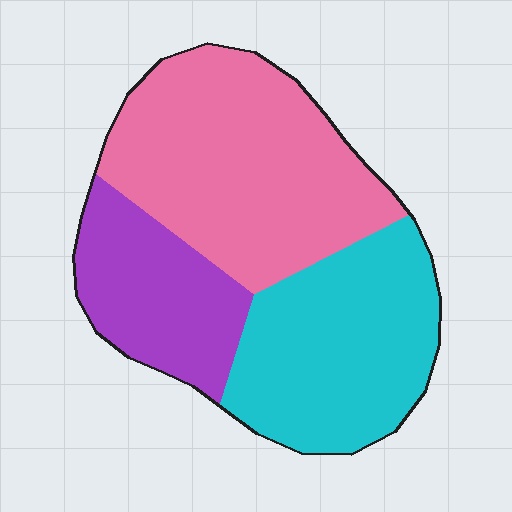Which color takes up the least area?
Purple, at roughly 20%.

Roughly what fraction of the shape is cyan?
Cyan covers 34% of the shape.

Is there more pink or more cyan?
Pink.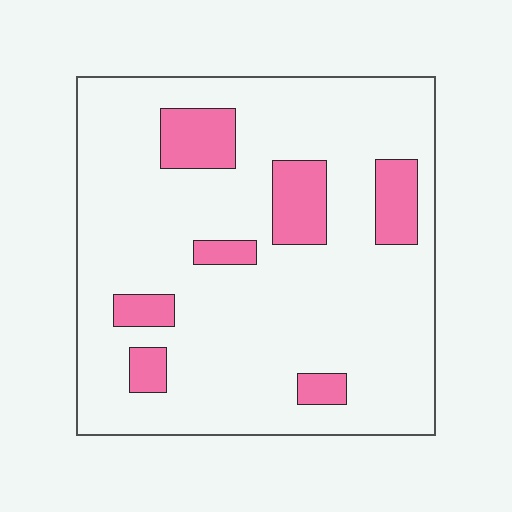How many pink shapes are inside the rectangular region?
7.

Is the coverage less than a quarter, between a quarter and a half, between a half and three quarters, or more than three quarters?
Less than a quarter.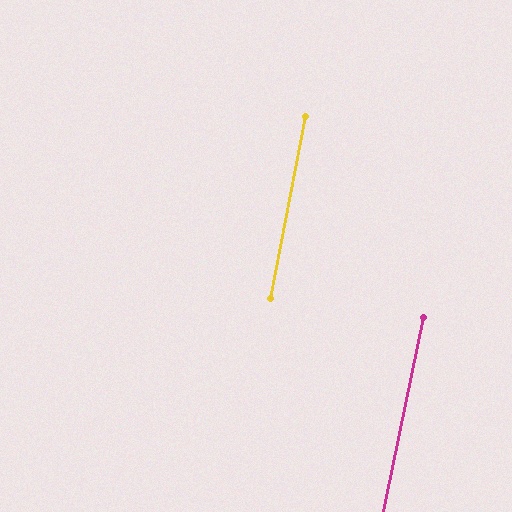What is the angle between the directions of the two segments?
Approximately 1 degree.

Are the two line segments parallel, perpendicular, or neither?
Parallel — their directions differ by only 0.8°.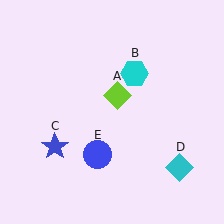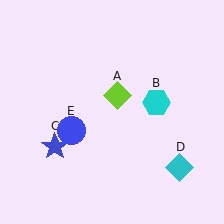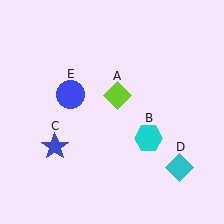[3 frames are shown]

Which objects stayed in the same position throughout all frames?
Lime diamond (object A) and blue star (object C) and cyan diamond (object D) remained stationary.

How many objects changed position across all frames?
2 objects changed position: cyan hexagon (object B), blue circle (object E).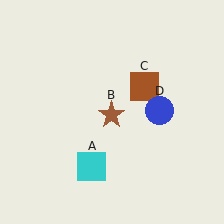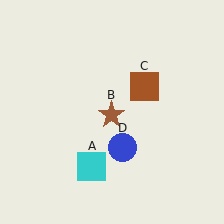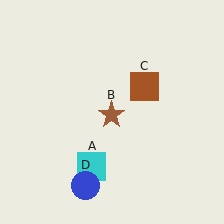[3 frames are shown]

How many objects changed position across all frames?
1 object changed position: blue circle (object D).